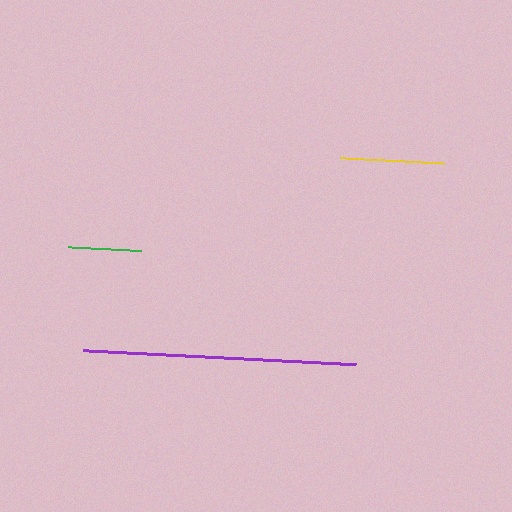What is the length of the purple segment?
The purple segment is approximately 272 pixels long.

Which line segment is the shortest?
The green line is the shortest at approximately 73 pixels.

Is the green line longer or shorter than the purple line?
The purple line is longer than the green line.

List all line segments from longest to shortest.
From longest to shortest: purple, yellow, green.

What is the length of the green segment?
The green segment is approximately 73 pixels long.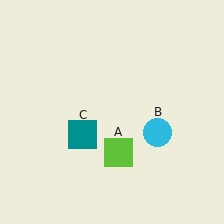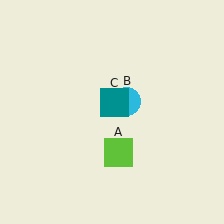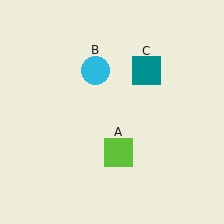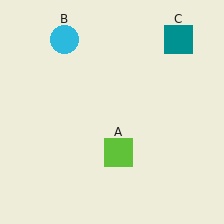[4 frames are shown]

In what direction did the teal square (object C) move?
The teal square (object C) moved up and to the right.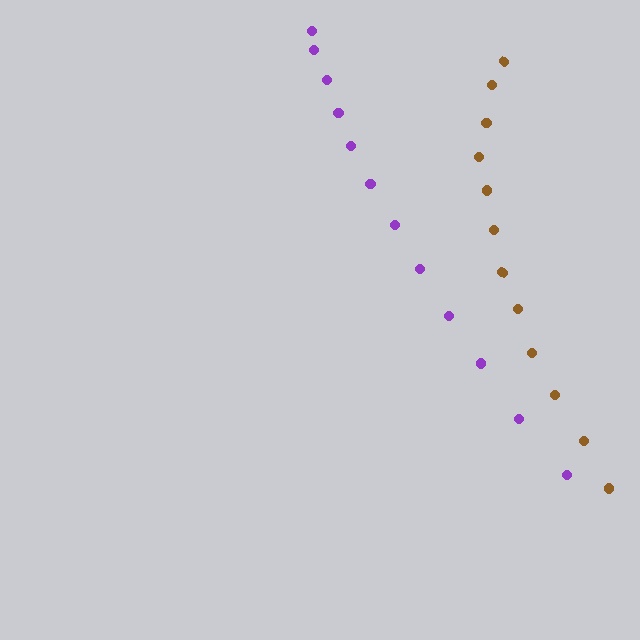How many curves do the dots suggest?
There are 2 distinct paths.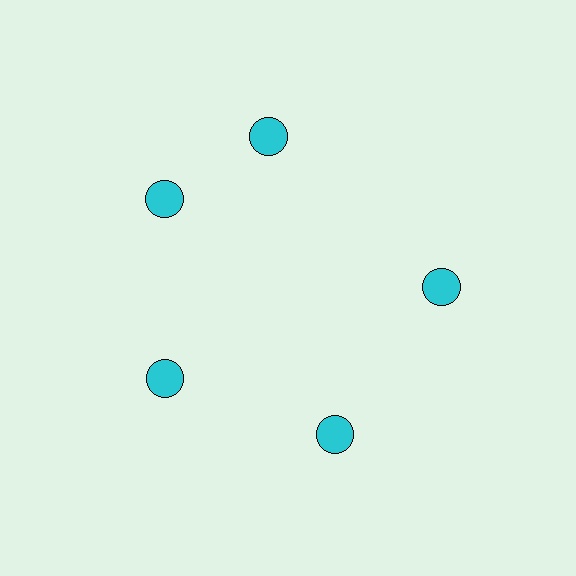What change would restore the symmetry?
The symmetry would be restored by rotating it back into even spacing with its neighbors so that all 5 circles sit at equal angles and equal distance from the center.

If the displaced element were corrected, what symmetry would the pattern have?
It would have 5-fold rotational symmetry — the pattern would map onto itself every 72 degrees.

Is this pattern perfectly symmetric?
No. The 5 cyan circles are arranged in a ring, but one element near the 1 o'clock position is rotated out of alignment along the ring, breaking the 5-fold rotational symmetry.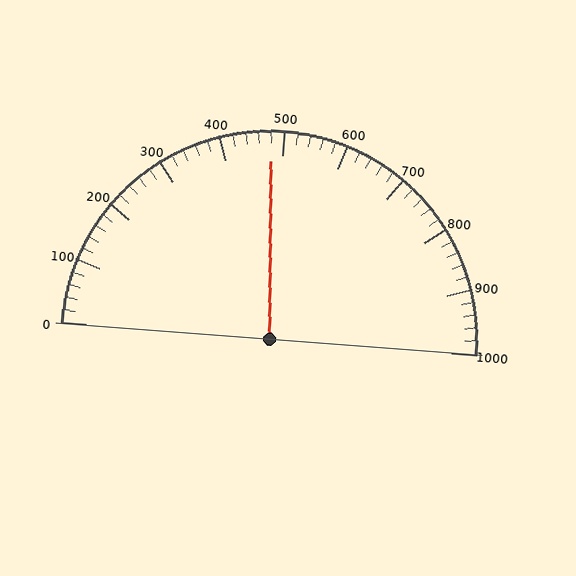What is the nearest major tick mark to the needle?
The nearest major tick mark is 500.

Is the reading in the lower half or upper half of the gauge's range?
The reading is in the lower half of the range (0 to 1000).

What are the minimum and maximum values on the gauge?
The gauge ranges from 0 to 1000.